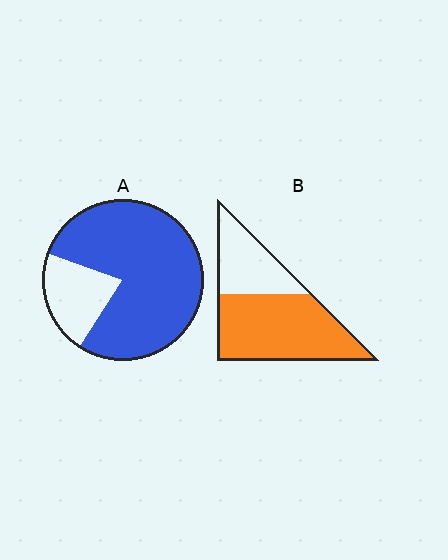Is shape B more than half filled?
Yes.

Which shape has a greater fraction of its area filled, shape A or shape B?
Shape A.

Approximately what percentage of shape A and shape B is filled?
A is approximately 80% and B is approximately 65%.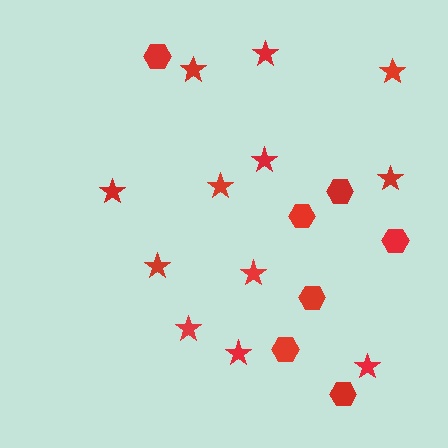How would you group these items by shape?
There are 2 groups: one group of stars (12) and one group of hexagons (7).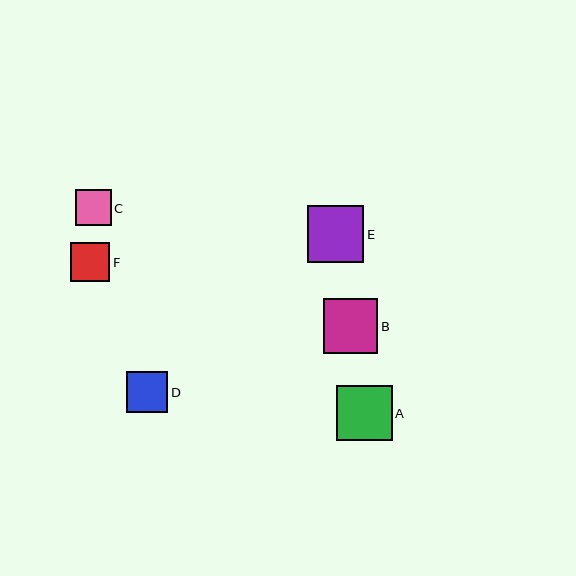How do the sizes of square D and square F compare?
Square D and square F are approximately the same size.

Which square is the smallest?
Square C is the smallest with a size of approximately 36 pixels.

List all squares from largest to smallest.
From largest to smallest: E, A, B, D, F, C.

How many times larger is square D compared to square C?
Square D is approximately 1.1 times the size of square C.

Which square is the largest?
Square E is the largest with a size of approximately 57 pixels.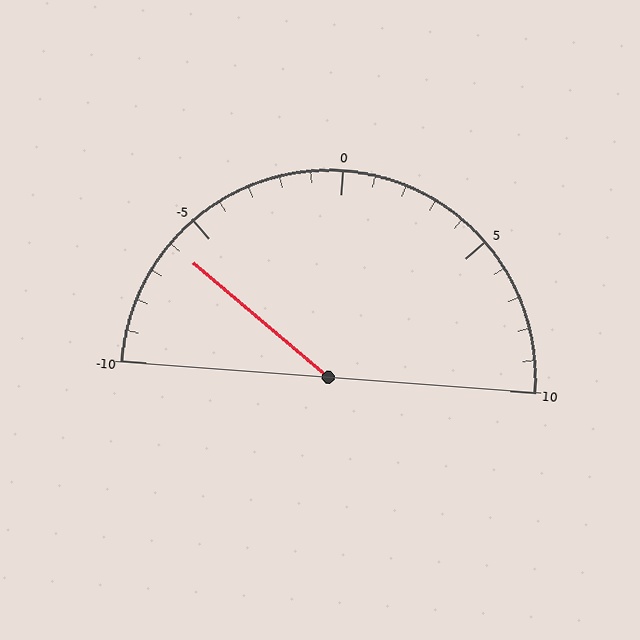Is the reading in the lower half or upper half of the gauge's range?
The reading is in the lower half of the range (-10 to 10).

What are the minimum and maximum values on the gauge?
The gauge ranges from -10 to 10.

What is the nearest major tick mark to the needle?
The nearest major tick mark is -5.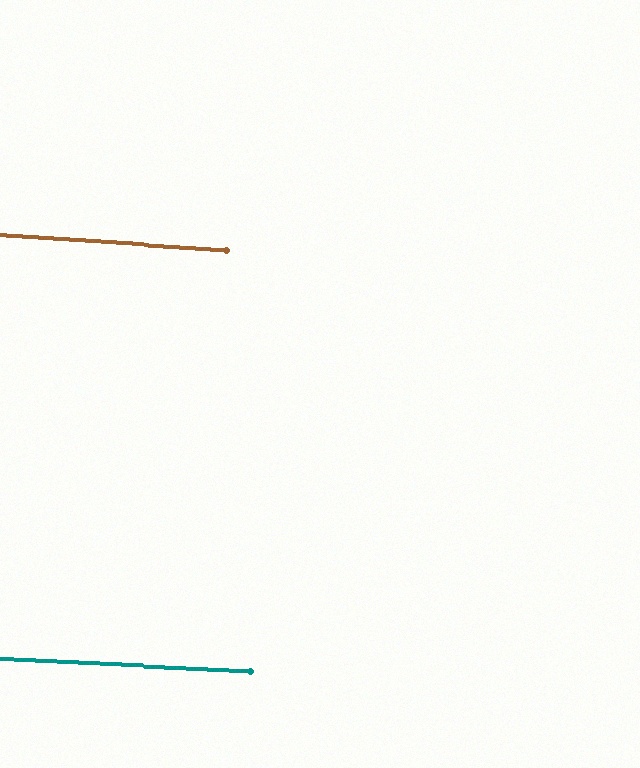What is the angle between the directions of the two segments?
Approximately 1 degree.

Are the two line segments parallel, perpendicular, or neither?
Parallel — their directions differ by only 1.1°.